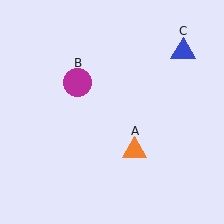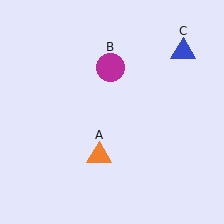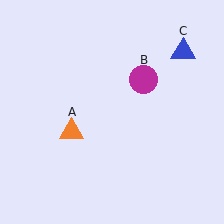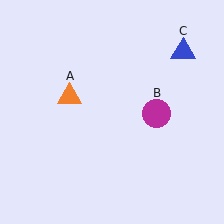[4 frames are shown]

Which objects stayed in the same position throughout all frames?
Blue triangle (object C) remained stationary.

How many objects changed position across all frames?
2 objects changed position: orange triangle (object A), magenta circle (object B).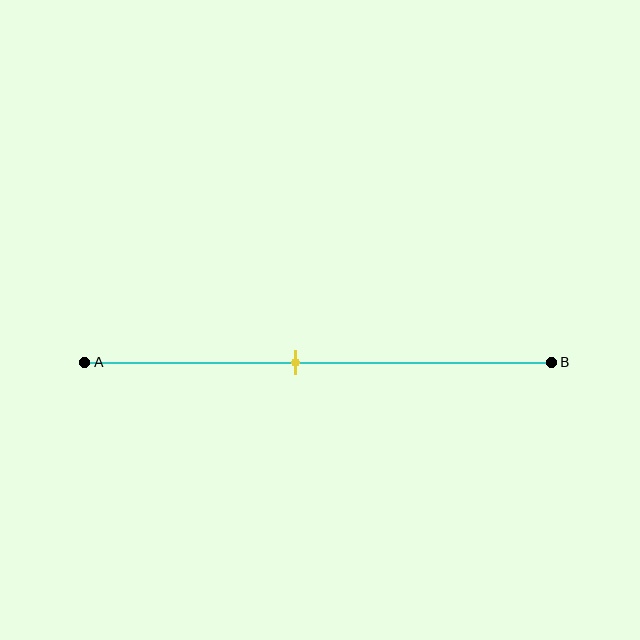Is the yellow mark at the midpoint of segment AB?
No, the mark is at about 45% from A, not at the 50% midpoint.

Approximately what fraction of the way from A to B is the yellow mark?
The yellow mark is approximately 45% of the way from A to B.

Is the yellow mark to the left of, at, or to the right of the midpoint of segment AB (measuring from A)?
The yellow mark is to the left of the midpoint of segment AB.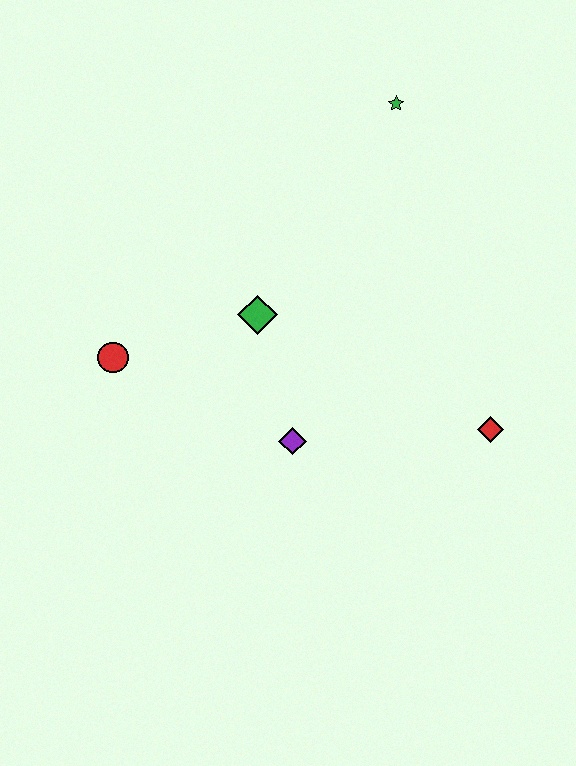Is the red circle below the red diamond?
No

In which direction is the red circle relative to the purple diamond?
The red circle is to the left of the purple diamond.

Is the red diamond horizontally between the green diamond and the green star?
No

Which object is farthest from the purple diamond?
The green star is farthest from the purple diamond.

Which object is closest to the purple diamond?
The green diamond is closest to the purple diamond.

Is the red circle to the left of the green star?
Yes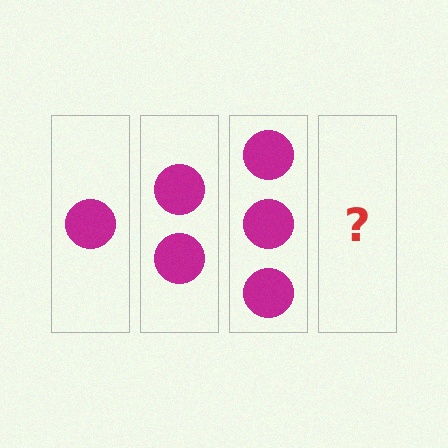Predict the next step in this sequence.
The next step is 4 circles.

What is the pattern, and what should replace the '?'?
The pattern is that each step adds one more circle. The '?' should be 4 circles.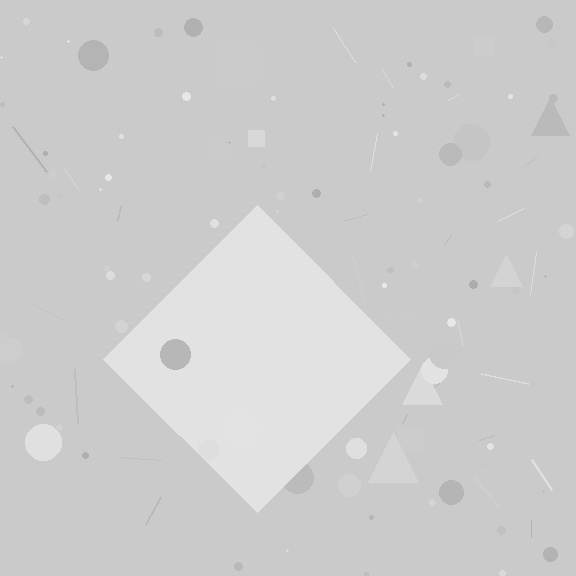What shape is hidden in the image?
A diamond is hidden in the image.